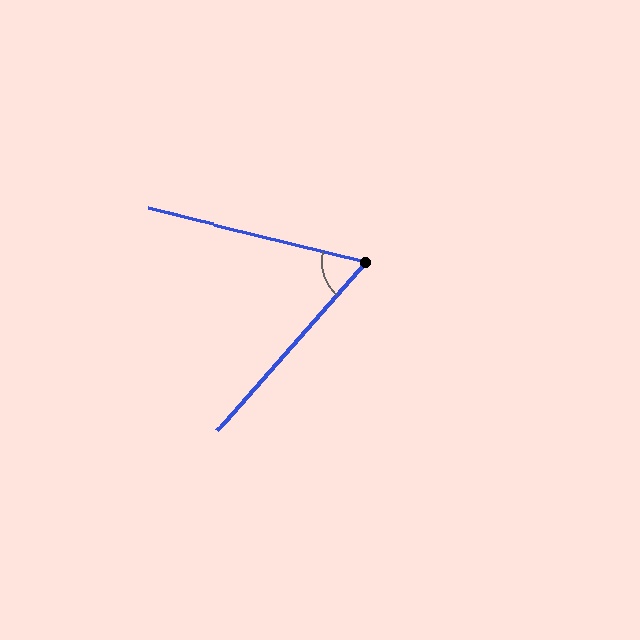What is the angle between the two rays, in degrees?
Approximately 62 degrees.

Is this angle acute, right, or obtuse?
It is acute.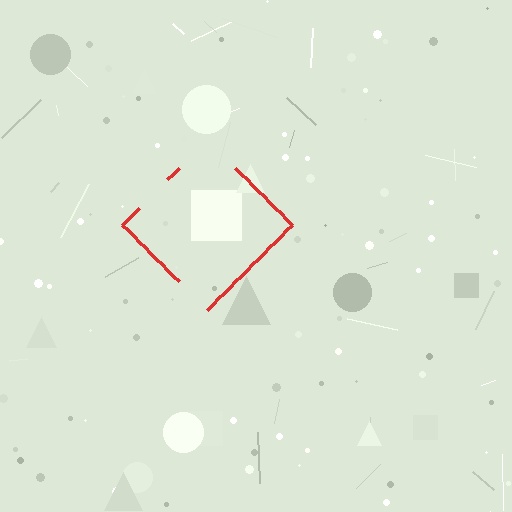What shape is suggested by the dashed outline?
The dashed outline suggests a diamond.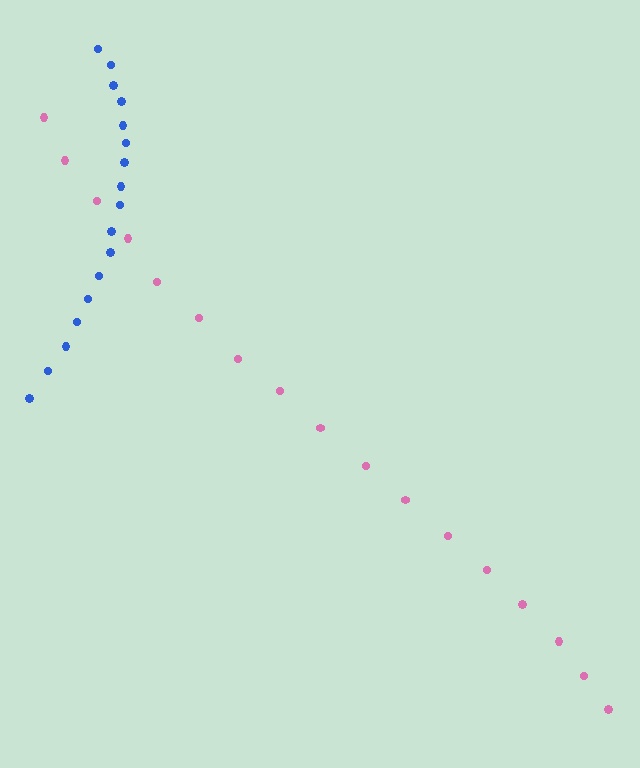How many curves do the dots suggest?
There are 2 distinct paths.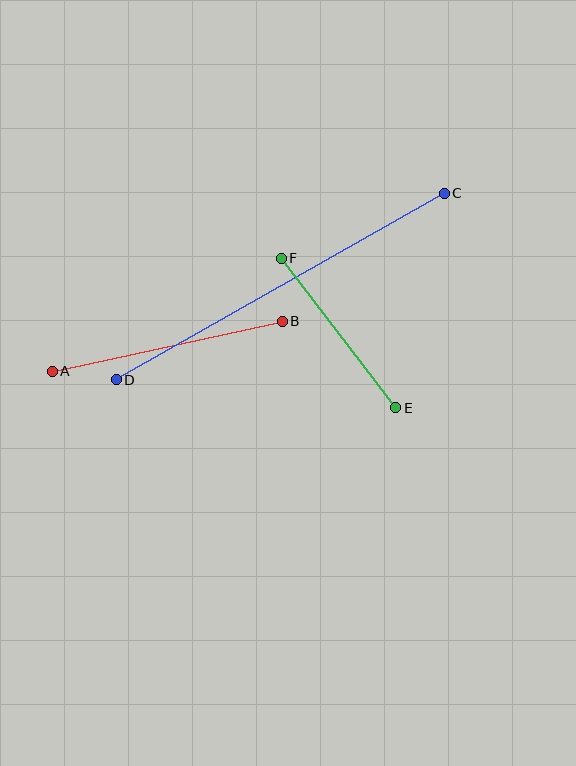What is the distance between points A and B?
The distance is approximately 235 pixels.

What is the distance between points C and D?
The distance is approximately 377 pixels.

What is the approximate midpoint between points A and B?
The midpoint is at approximately (167, 346) pixels.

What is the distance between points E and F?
The distance is approximately 189 pixels.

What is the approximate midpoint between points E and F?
The midpoint is at approximately (338, 333) pixels.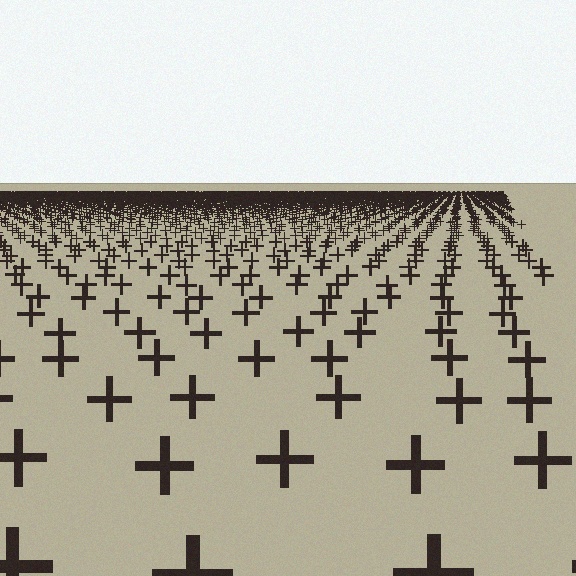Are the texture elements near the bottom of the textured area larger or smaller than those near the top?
Larger. Near the bottom, elements are closer to the viewer and appear at a bigger on-screen size.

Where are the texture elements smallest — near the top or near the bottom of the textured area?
Near the top.